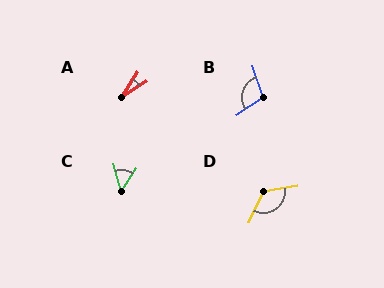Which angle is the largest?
D, at approximately 124 degrees.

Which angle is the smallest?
A, at approximately 24 degrees.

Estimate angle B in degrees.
Approximately 106 degrees.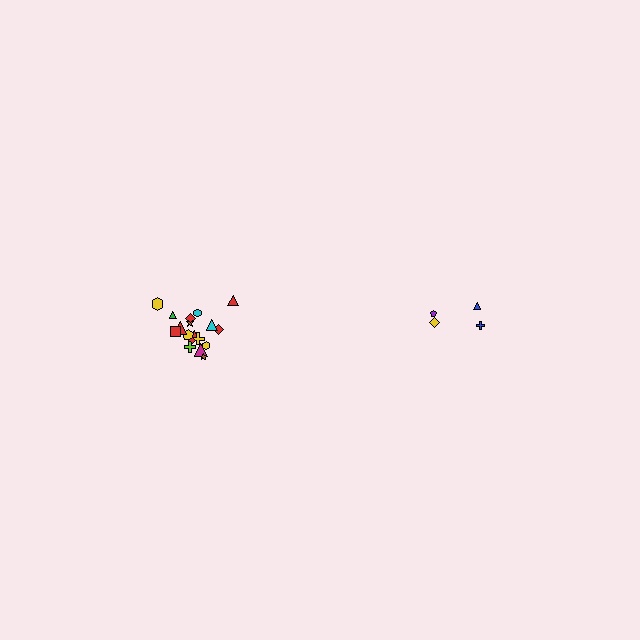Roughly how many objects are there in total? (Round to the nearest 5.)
Roughly 20 objects in total.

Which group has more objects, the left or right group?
The left group.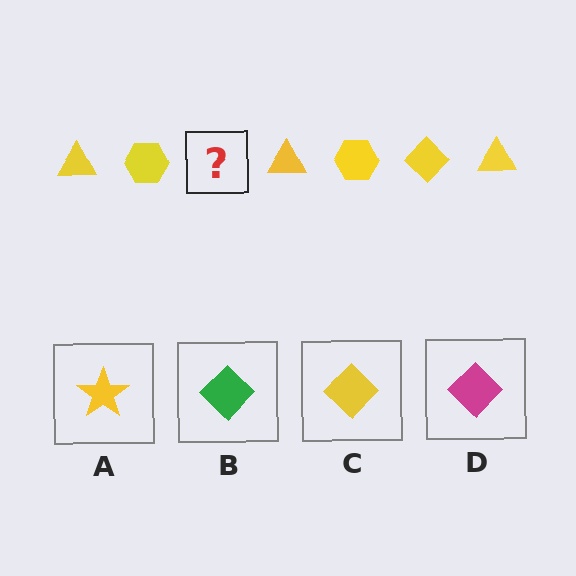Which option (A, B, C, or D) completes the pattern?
C.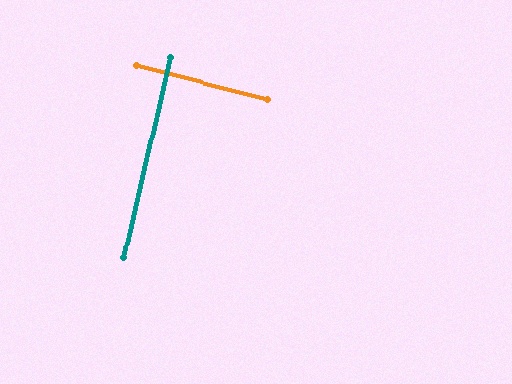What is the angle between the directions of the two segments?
Approximately 89 degrees.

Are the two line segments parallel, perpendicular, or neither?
Perpendicular — they meet at approximately 89°.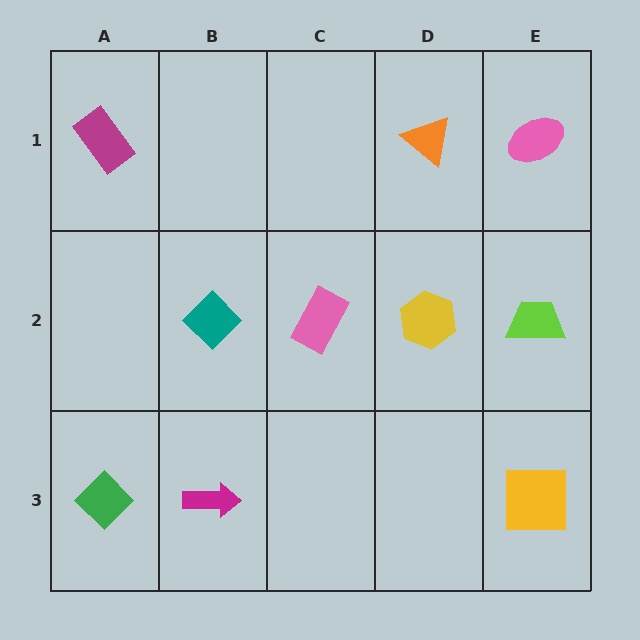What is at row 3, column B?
A magenta arrow.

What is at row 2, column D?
A yellow hexagon.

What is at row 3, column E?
A yellow square.